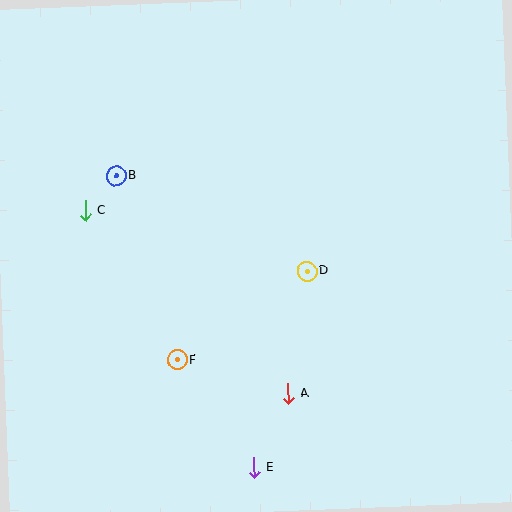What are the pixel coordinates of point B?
Point B is at (116, 176).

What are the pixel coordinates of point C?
Point C is at (85, 210).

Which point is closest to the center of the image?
Point D at (307, 271) is closest to the center.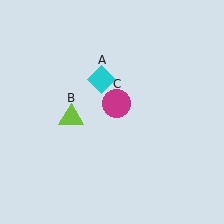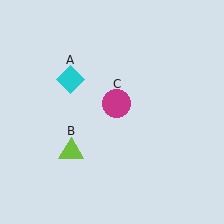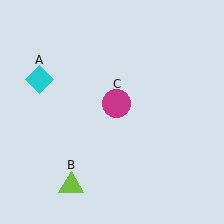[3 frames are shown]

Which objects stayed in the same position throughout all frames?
Magenta circle (object C) remained stationary.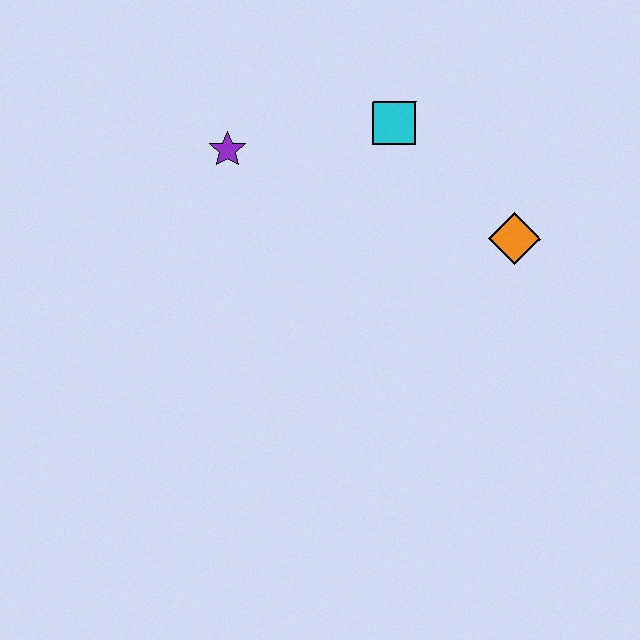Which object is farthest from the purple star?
The orange diamond is farthest from the purple star.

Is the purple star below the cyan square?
Yes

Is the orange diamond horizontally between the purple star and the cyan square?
No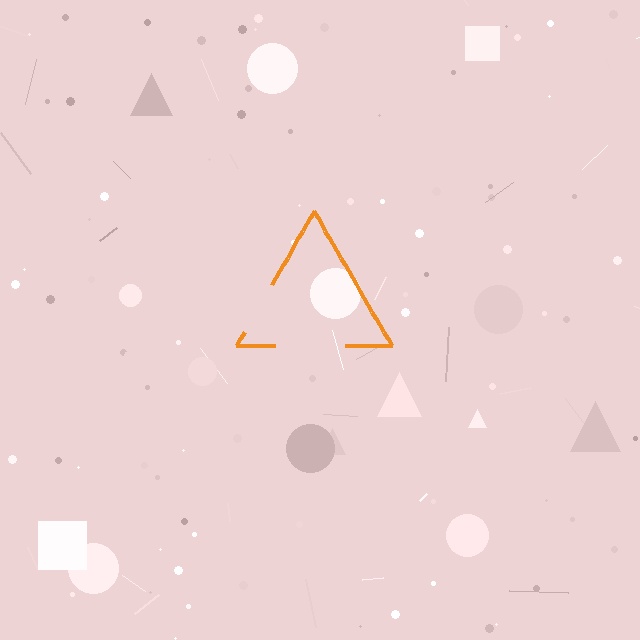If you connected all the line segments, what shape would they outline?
They would outline a triangle.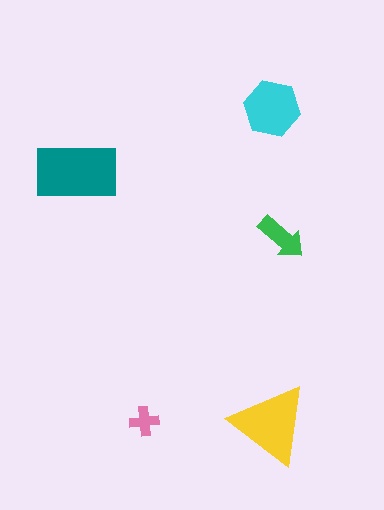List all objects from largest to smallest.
The teal rectangle, the yellow triangle, the cyan hexagon, the green arrow, the pink cross.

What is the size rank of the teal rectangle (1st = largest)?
1st.